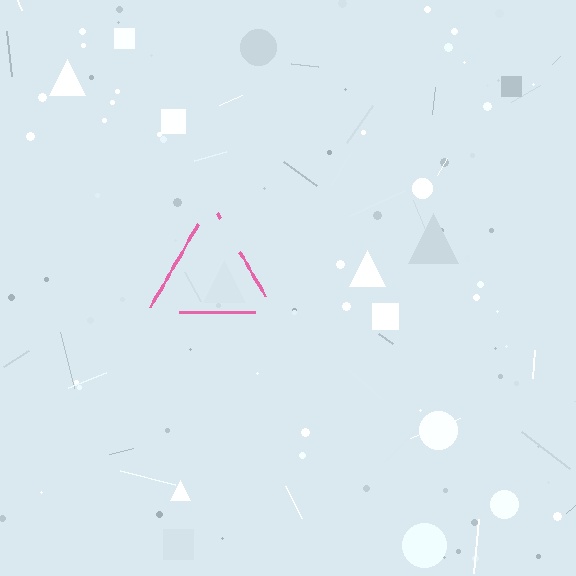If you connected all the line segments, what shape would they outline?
They would outline a triangle.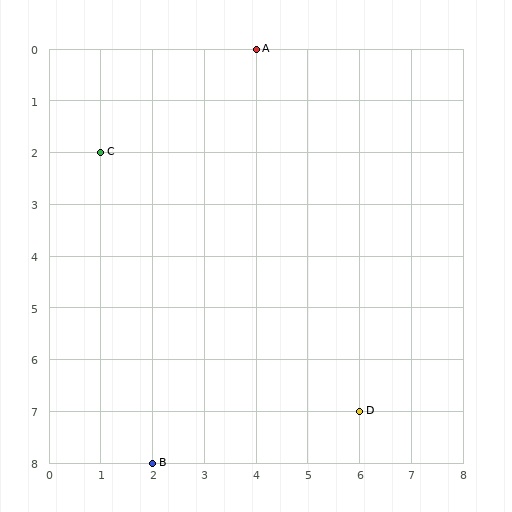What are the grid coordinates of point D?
Point D is at grid coordinates (6, 7).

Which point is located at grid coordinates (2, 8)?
Point B is at (2, 8).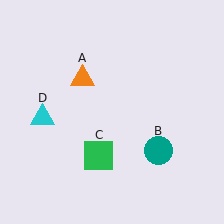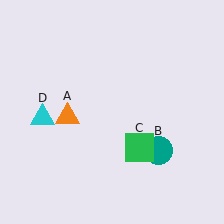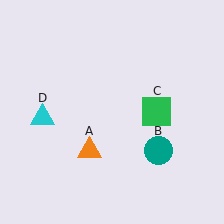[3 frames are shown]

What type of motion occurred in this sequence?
The orange triangle (object A), green square (object C) rotated counterclockwise around the center of the scene.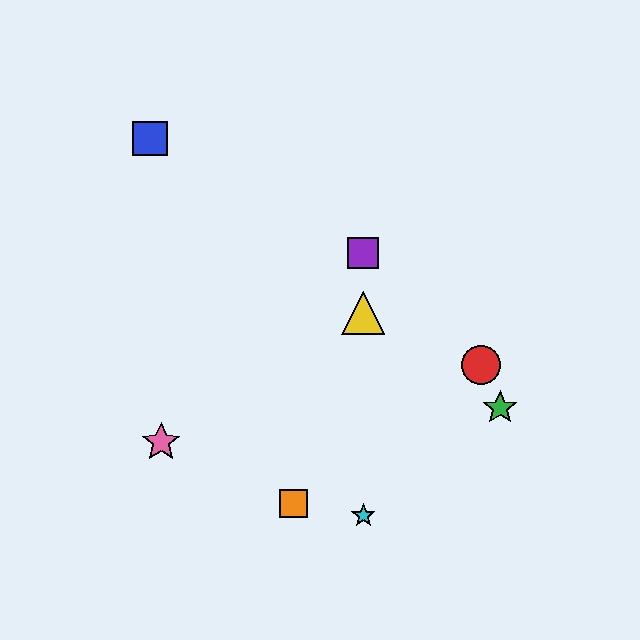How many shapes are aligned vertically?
3 shapes (the yellow triangle, the purple square, the cyan star) are aligned vertically.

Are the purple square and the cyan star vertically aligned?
Yes, both are at x≈363.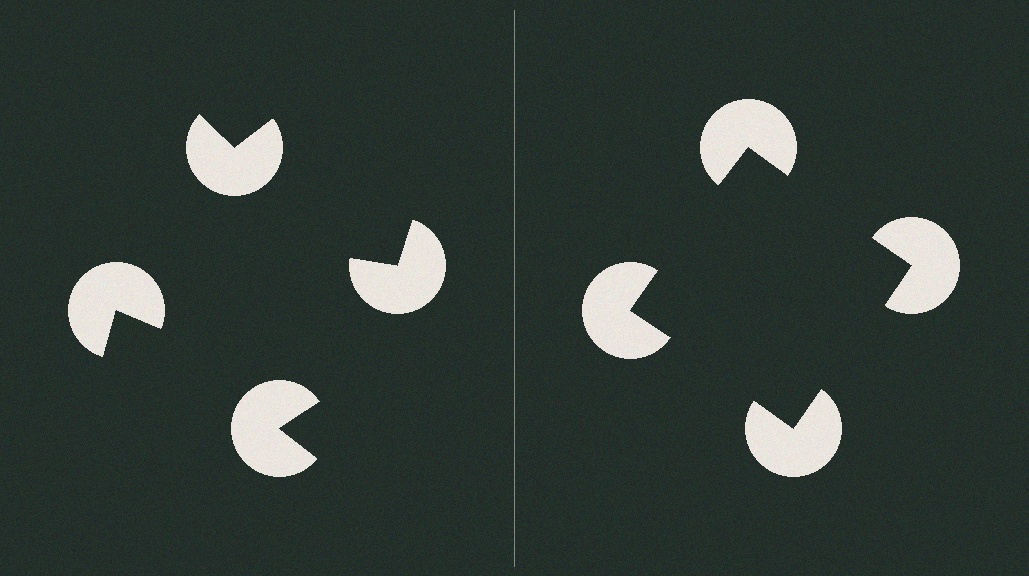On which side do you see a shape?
An illusory square appears on the right side. On the left side the wedge cuts are rotated, so no coherent shape forms.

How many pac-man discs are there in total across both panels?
8 — 4 on each side.